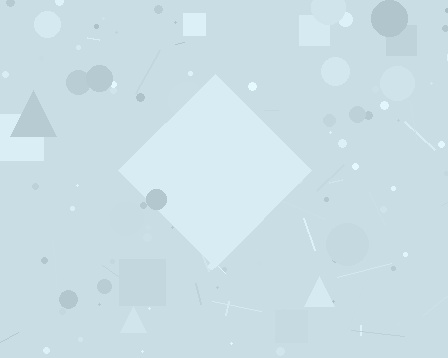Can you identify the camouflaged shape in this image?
The camouflaged shape is a diamond.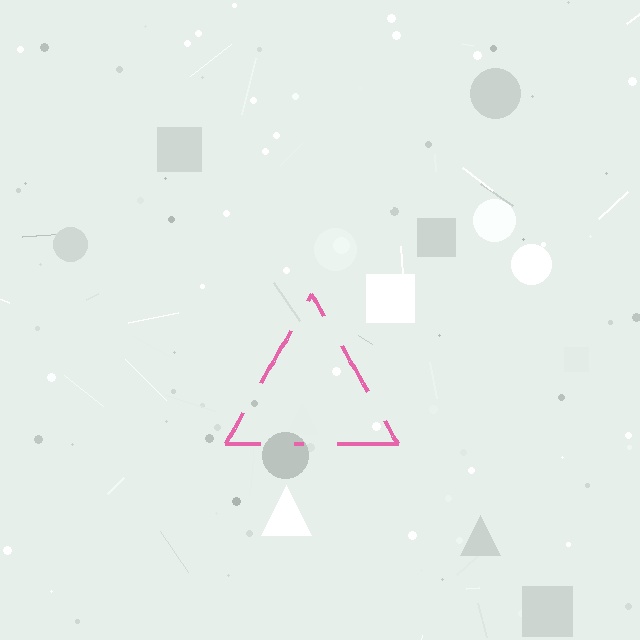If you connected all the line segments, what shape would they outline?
They would outline a triangle.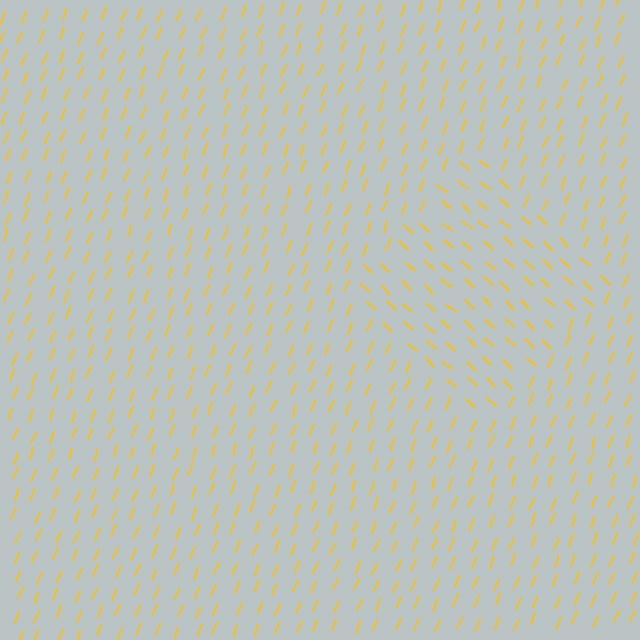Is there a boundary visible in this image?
Yes, there is a texture boundary formed by a change in line orientation.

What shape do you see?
I see a diamond.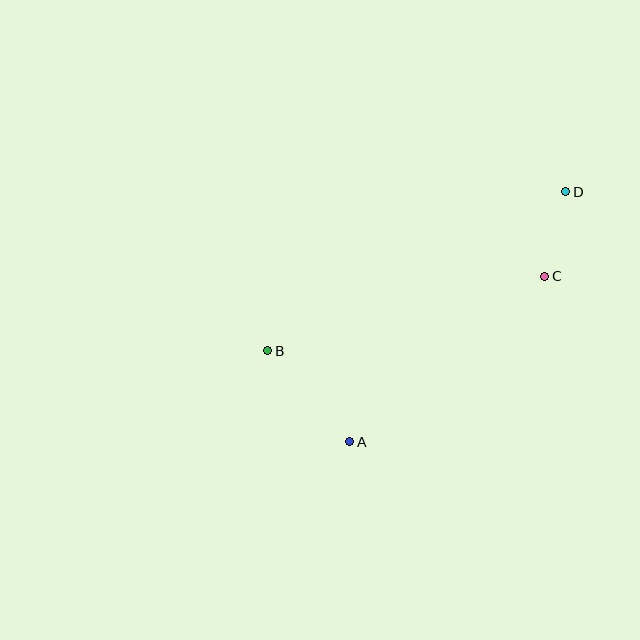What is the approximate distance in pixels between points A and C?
The distance between A and C is approximately 256 pixels.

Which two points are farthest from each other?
Points B and D are farthest from each other.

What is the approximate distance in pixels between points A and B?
The distance between A and B is approximately 123 pixels.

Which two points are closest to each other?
Points C and D are closest to each other.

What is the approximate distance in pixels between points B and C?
The distance between B and C is approximately 287 pixels.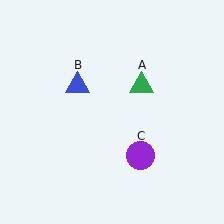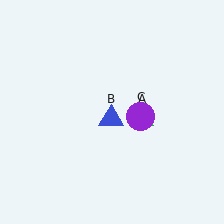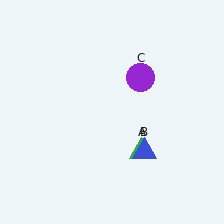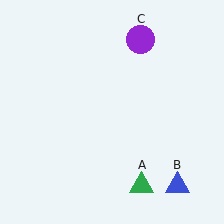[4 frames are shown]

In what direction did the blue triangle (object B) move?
The blue triangle (object B) moved down and to the right.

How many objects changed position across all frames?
3 objects changed position: green triangle (object A), blue triangle (object B), purple circle (object C).